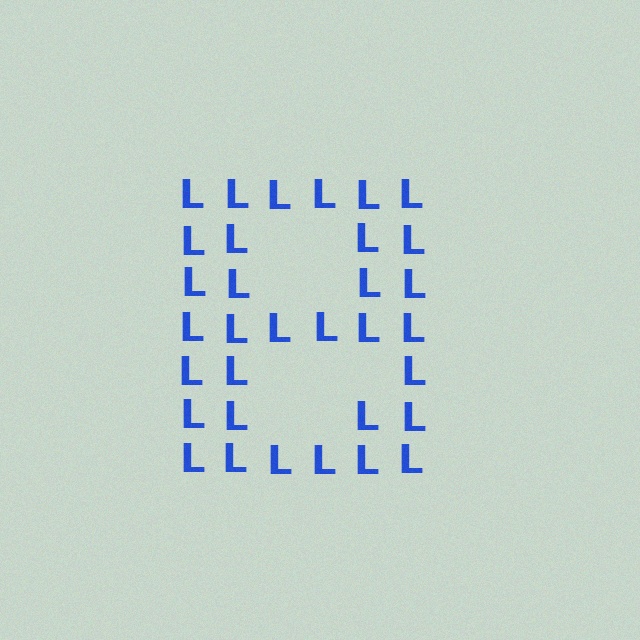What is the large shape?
The large shape is the letter B.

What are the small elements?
The small elements are letter L's.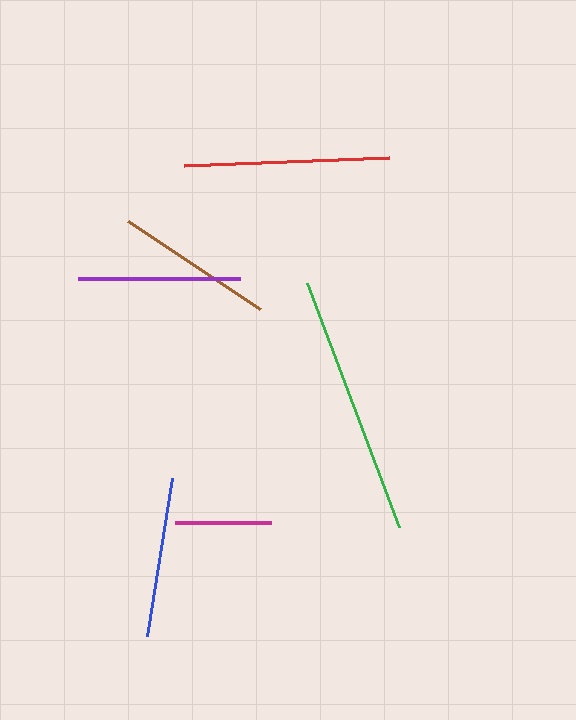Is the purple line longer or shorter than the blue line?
The purple line is longer than the blue line.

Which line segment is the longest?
The green line is the longest at approximately 260 pixels.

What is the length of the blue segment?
The blue segment is approximately 161 pixels long.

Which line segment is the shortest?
The magenta line is the shortest at approximately 95 pixels.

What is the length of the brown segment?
The brown segment is approximately 159 pixels long.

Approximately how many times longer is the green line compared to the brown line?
The green line is approximately 1.6 times the length of the brown line.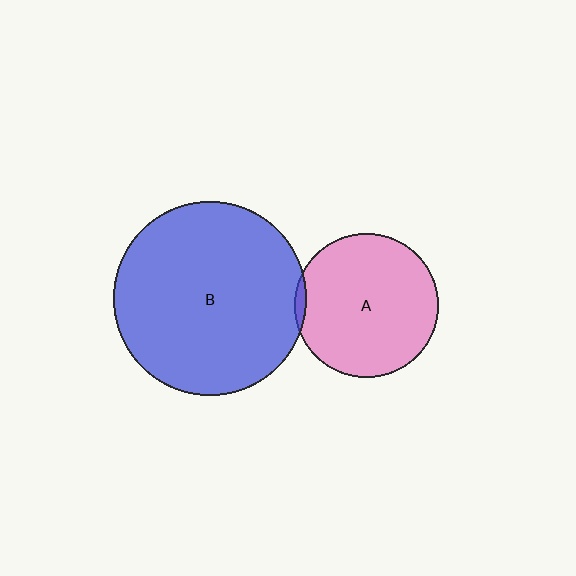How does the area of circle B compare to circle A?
Approximately 1.8 times.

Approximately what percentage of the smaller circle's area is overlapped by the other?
Approximately 5%.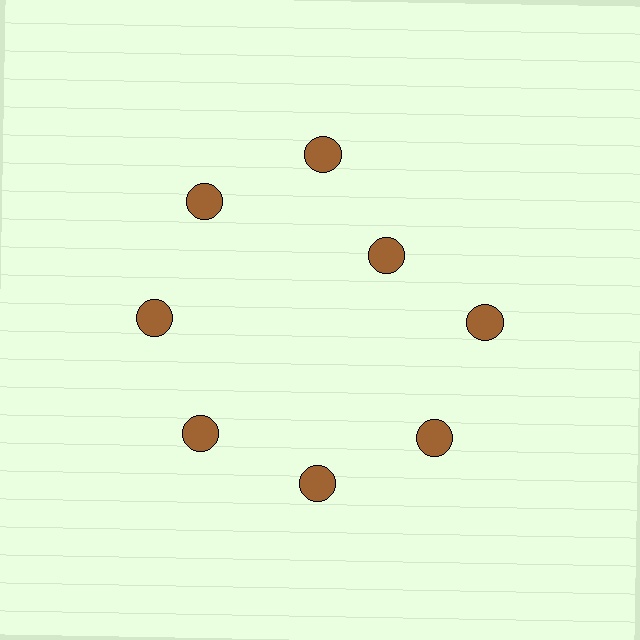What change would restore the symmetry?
The symmetry would be restored by moving it outward, back onto the ring so that all 8 circles sit at equal angles and equal distance from the center.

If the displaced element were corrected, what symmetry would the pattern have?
It would have 8-fold rotational symmetry — the pattern would map onto itself every 45 degrees.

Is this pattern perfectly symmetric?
No. The 8 brown circles are arranged in a ring, but one element near the 2 o'clock position is pulled inward toward the center, breaking the 8-fold rotational symmetry.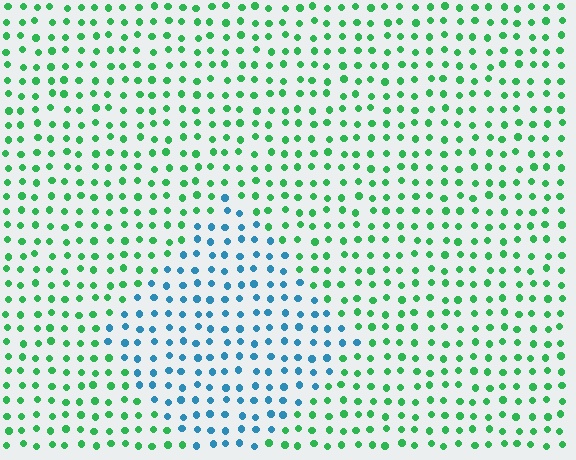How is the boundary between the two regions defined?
The boundary is defined purely by a slight shift in hue (about 64 degrees). Spacing, size, and orientation are identical on both sides.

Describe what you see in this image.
The image is filled with small green elements in a uniform arrangement. A diamond-shaped region is visible where the elements are tinted to a slightly different hue, forming a subtle color boundary.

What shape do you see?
I see a diamond.